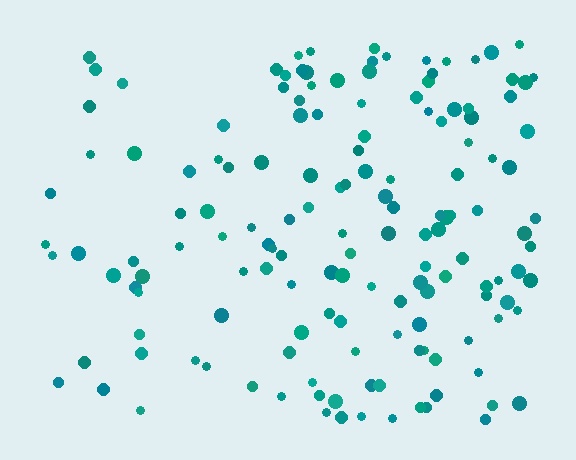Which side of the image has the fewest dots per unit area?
The left.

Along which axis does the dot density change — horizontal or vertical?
Horizontal.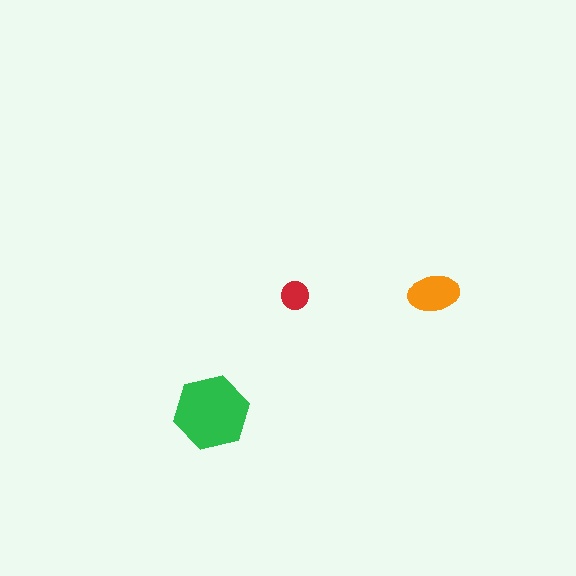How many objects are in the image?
There are 3 objects in the image.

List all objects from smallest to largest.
The red circle, the orange ellipse, the green hexagon.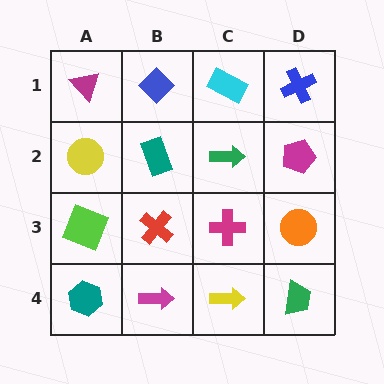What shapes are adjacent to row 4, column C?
A magenta cross (row 3, column C), a magenta arrow (row 4, column B), a green trapezoid (row 4, column D).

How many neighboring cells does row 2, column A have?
3.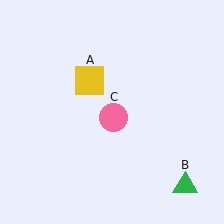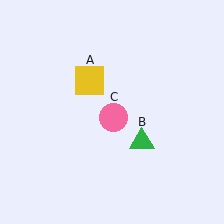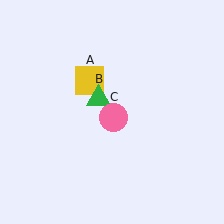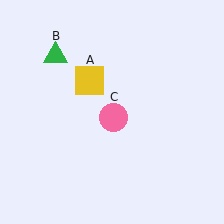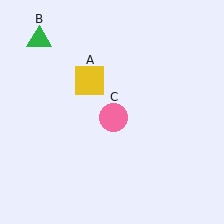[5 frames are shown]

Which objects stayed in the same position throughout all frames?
Yellow square (object A) and pink circle (object C) remained stationary.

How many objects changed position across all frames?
1 object changed position: green triangle (object B).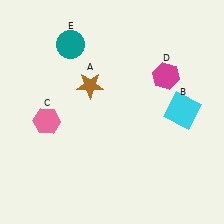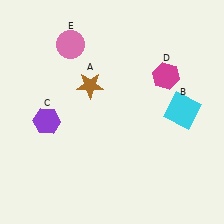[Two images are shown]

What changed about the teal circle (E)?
In Image 1, E is teal. In Image 2, it changed to pink.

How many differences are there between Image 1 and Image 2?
There are 2 differences between the two images.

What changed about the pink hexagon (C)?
In Image 1, C is pink. In Image 2, it changed to purple.